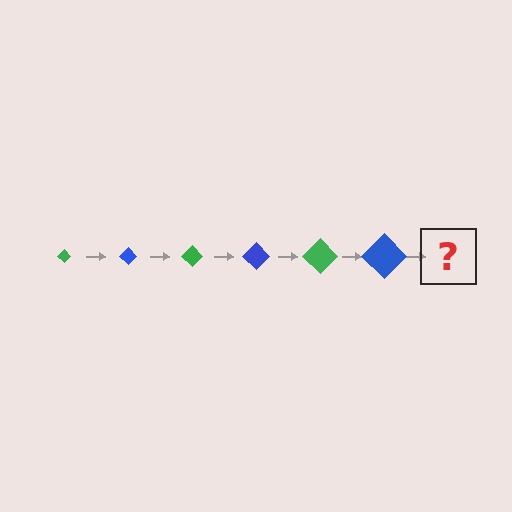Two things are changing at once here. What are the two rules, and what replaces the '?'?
The two rules are that the diamond grows larger each step and the color cycles through green and blue. The '?' should be a green diamond, larger than the previous one.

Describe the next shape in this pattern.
It should be a green diamond, larger than the previous one.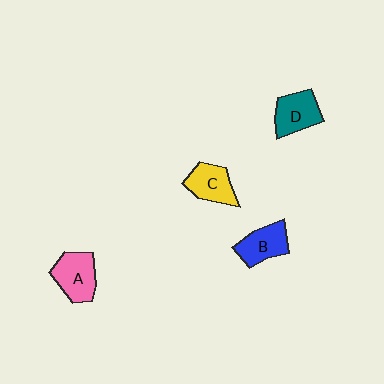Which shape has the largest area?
Shape A (pink).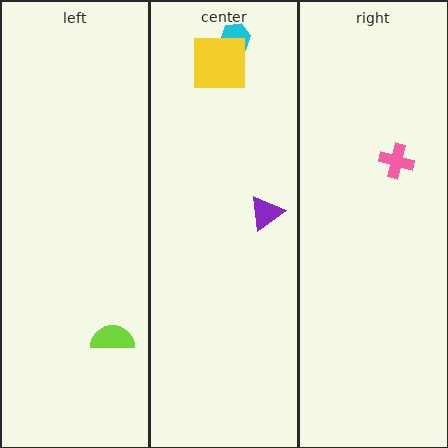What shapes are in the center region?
The cyan hexagon, the yellow square, the purple triangle.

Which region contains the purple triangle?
The center region.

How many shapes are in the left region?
1.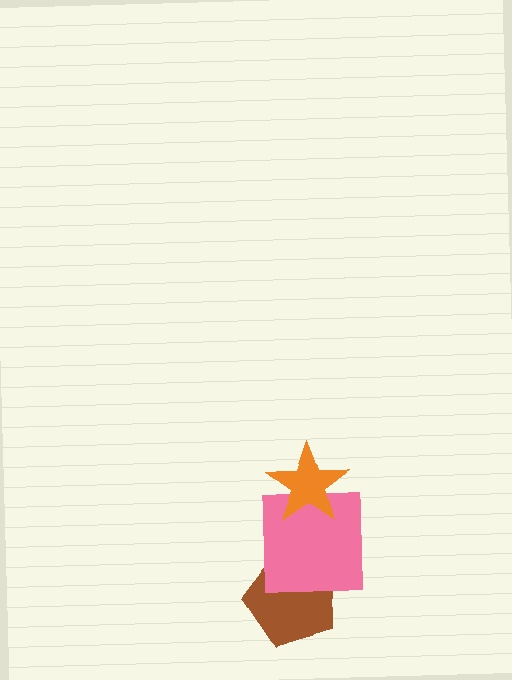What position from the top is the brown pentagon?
The brown pentagon is 3rd from the top.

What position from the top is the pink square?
The pink square is 2nd from the top.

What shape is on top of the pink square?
The orange star is on top of the pink square.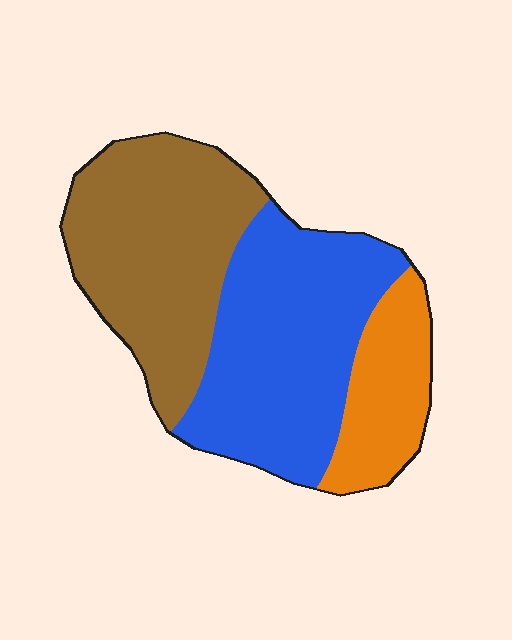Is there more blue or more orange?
Blue.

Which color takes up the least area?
Orange, at roughly 20%.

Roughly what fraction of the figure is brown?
Brown takes up between a quarter and a half of the figure.